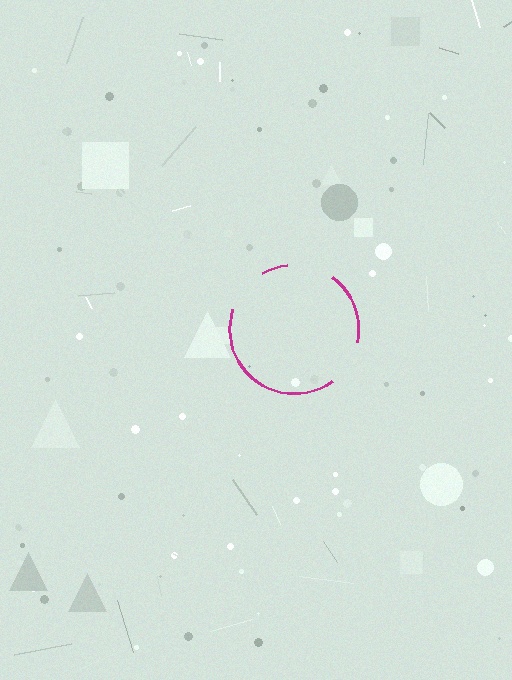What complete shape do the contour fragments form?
The contour fragments form a circle.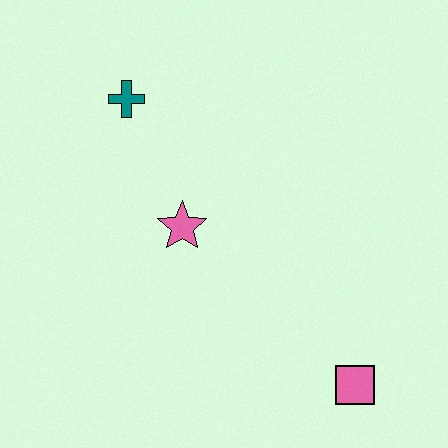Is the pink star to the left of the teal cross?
No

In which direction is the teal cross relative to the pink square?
The teal cross is above the pink square.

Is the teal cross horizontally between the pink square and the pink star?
No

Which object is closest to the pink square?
The pink star is closest to the pink square.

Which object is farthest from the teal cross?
The pink square is farthest from the teal cross.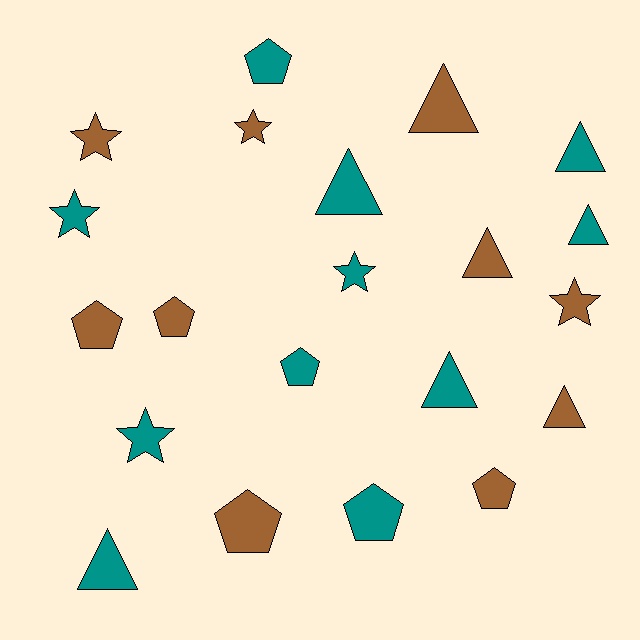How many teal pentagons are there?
There are 3 teal pentagons.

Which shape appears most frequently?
Triangle, with 8 objects.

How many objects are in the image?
There are 21 objects.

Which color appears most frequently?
Teal, with 11 objects.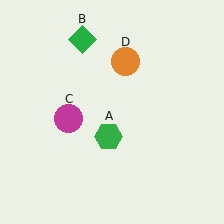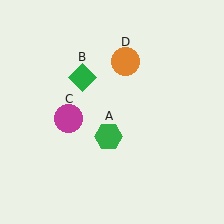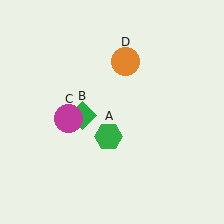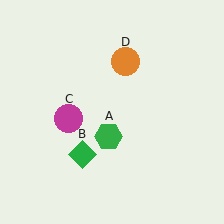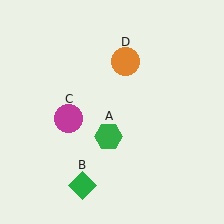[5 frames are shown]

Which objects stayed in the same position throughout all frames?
Green hexagon (object A) and magenta circle (object C) and orange circle (object D) remained stationary.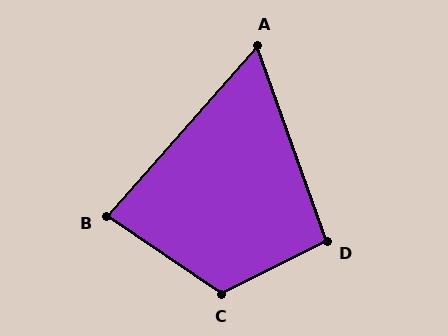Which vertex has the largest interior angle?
C, at approximately 119 degrees.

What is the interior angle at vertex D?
Approximately 97 degrees (obtuse).